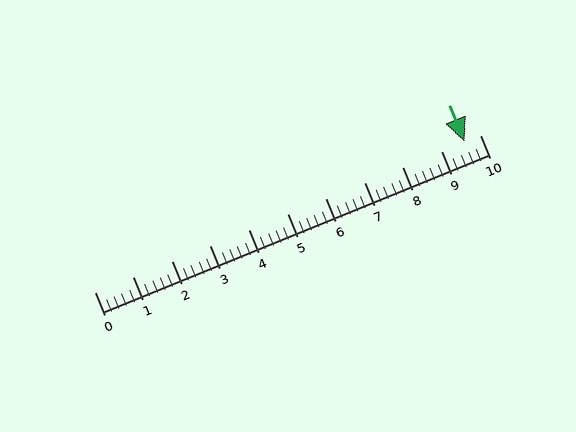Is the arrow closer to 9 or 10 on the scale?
The arrow is closer to 10.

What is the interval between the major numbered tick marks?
The major tick marks are spaced 1 units apart.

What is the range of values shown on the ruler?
The ruler shows values from 0 to 10.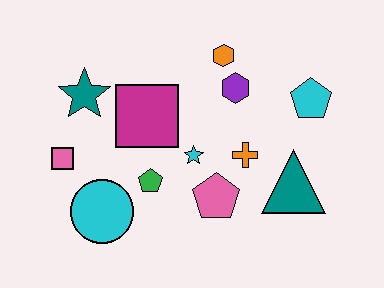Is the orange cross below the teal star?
Yes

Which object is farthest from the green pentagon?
The cyan pentagon is farthest from the green pentagon.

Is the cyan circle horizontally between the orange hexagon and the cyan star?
No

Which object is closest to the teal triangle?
The orange cross is closest to the teal triangle.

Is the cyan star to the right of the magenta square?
Yes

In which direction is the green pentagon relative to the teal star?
The green pentagon is below the teal star.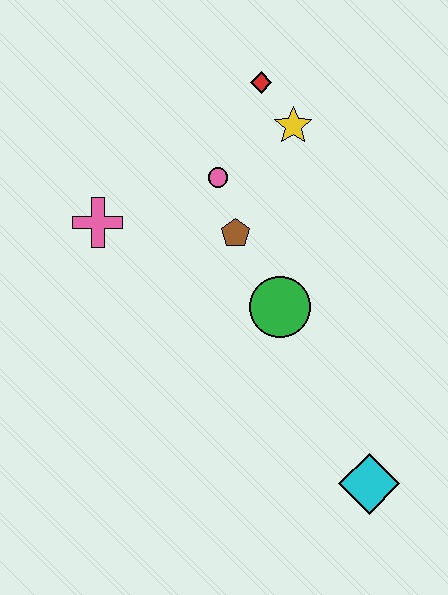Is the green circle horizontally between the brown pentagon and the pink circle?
No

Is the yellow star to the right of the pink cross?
Yes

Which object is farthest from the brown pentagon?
The cyan diamond is farthest from the brown pentagon.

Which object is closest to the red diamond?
The yellow star is closest to the red diamond.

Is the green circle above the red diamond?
No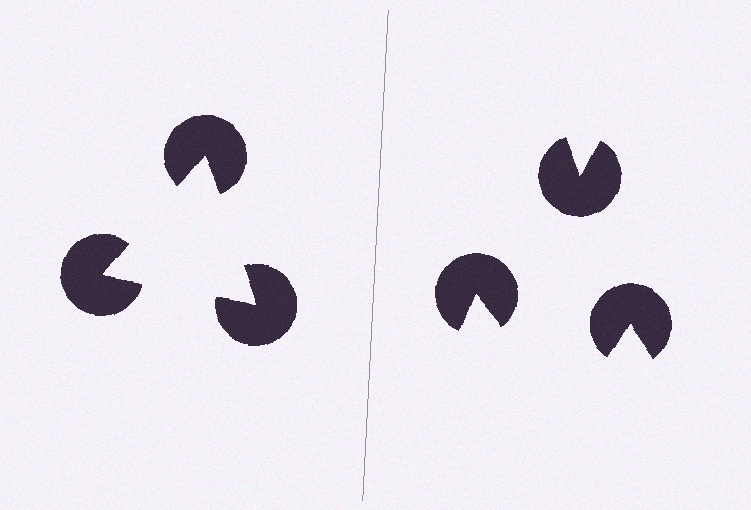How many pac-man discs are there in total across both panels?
6 — 3 on each side.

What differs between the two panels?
The pac-man discs are positioned identically on both sides; only the wedge orientations differ. On the left they align to a triangle; on the right they are misaligned.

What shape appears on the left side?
An illusory triangle.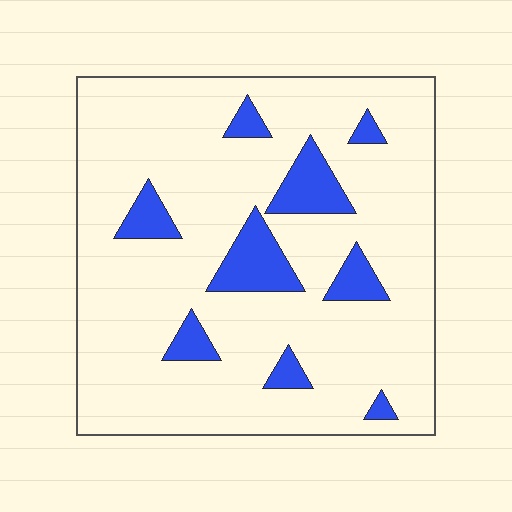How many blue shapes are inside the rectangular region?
9.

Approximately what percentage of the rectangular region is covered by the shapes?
Approximately 15%.